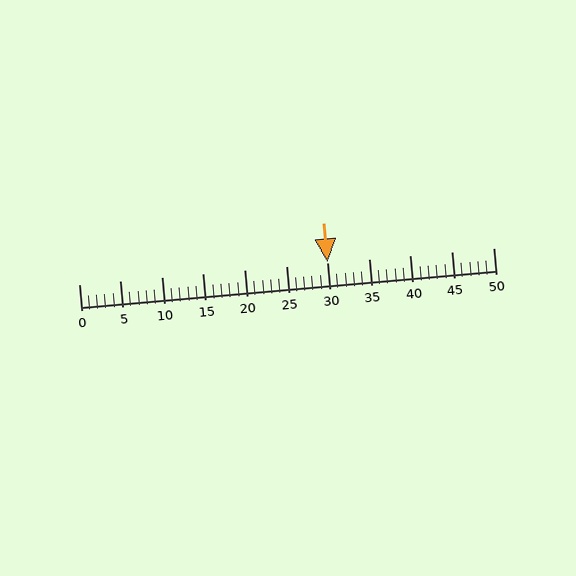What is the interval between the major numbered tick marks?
The major tick marks are spaced 5 units apart.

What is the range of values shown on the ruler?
The ruler shows values from 0 to 50.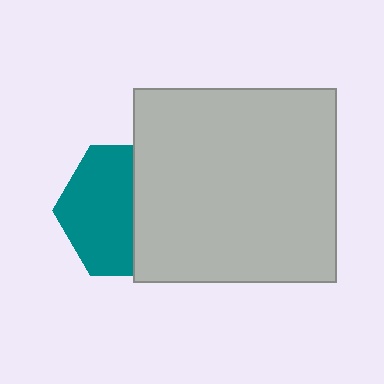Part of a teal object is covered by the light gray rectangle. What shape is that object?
It is a hexagon.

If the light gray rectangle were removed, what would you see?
You would see the complete teal hexagon.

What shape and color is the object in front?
The object in front is a light gray rectangle.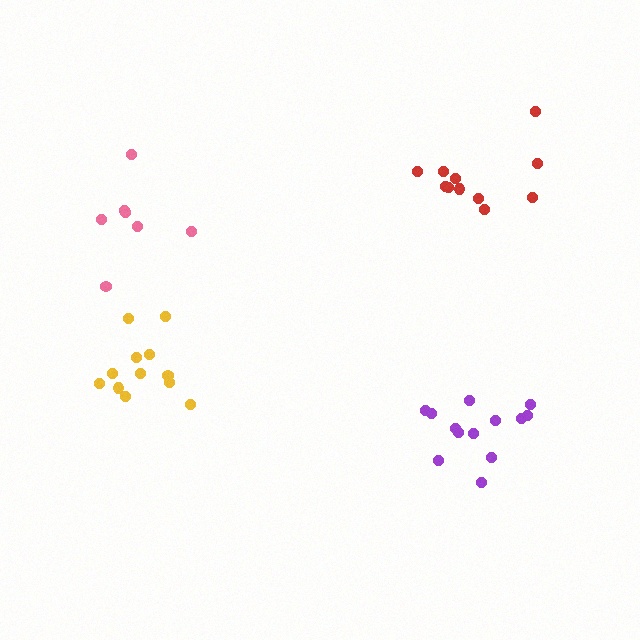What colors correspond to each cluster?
The clusters are colored: purple, pink, red, yellow.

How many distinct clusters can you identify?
There are 4 distinct clusters.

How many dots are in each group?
Group 1: 13 dots, Group 2: 7 dots, Group 3: 11 dots, Group 4: 12 dots (43 total).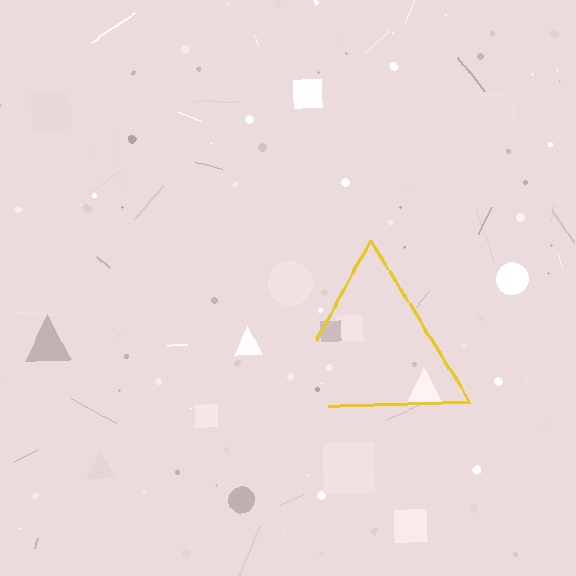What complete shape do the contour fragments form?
The contour fragments form a triangle.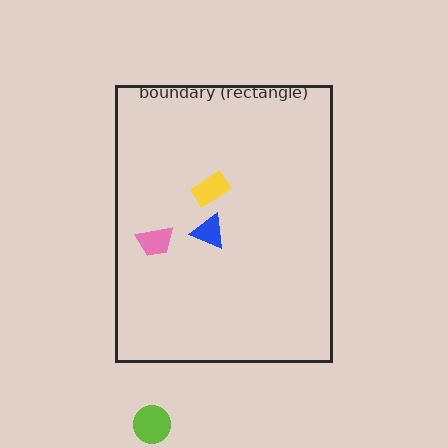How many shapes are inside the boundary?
3 inside, 1 outside.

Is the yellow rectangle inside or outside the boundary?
Inside.